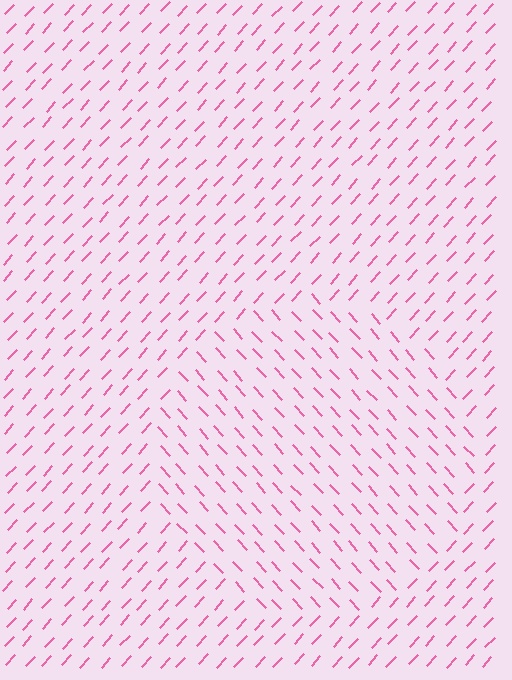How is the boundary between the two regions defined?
The boundary is defined purely by a change in line orientation (approximately 85 degrees difference). All lines are the same color and thickness.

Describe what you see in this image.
The image is filled with small pink line segments. A circle region in the image has lines oriented differently from the surrounding lines, creating a visible texture boundary.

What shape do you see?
I see a circle.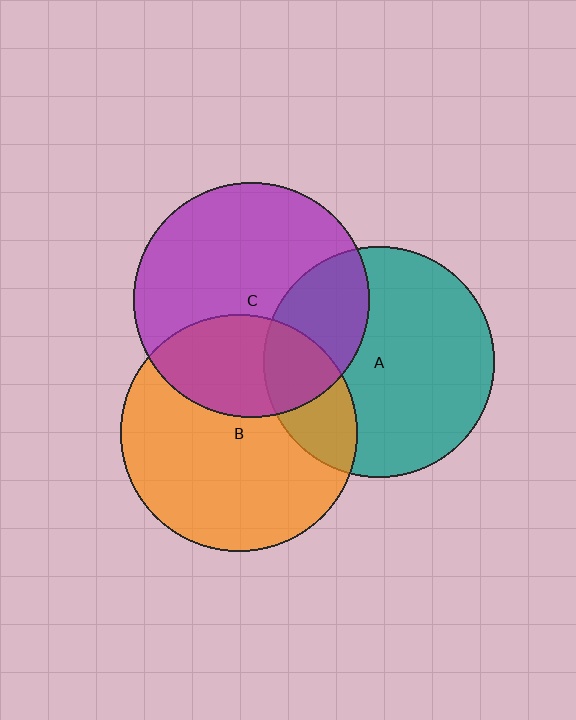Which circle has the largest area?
Circle B (orange).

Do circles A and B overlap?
Yes.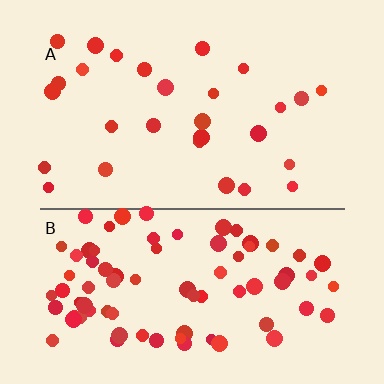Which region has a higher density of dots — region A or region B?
B (the bottom).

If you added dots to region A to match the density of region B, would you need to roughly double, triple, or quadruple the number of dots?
Approximately triple.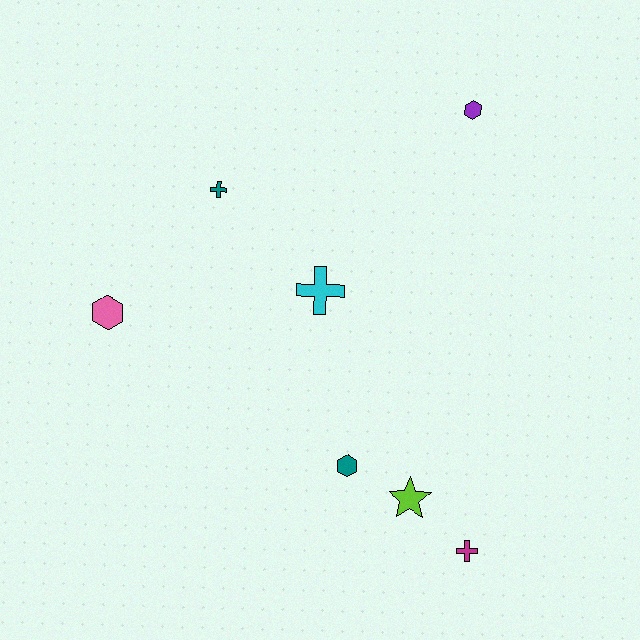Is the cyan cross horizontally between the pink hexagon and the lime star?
Yes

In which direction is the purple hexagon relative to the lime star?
The purple hexagon is above the lime star.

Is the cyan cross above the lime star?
Yes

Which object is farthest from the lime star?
The purple hexagon is farthest from the lime star.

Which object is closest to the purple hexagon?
The cyan cross is closest to the purple hexagon.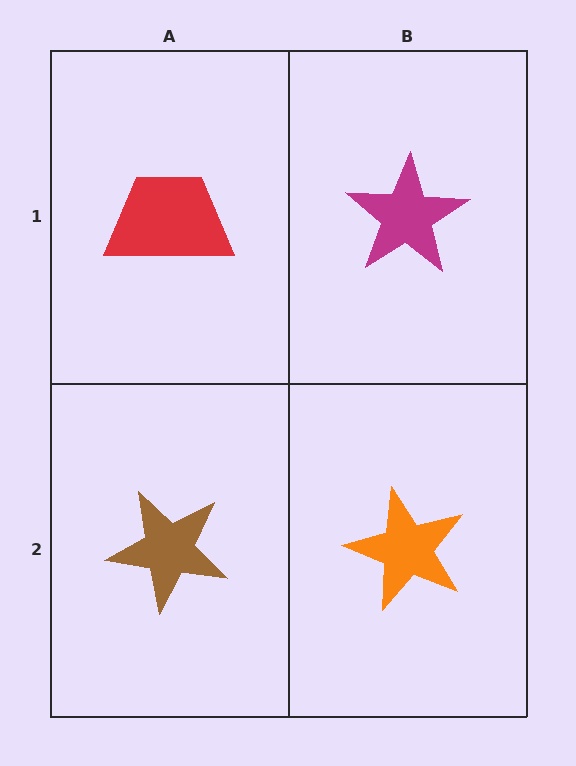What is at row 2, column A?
A brown star.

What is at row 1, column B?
A magenta star.